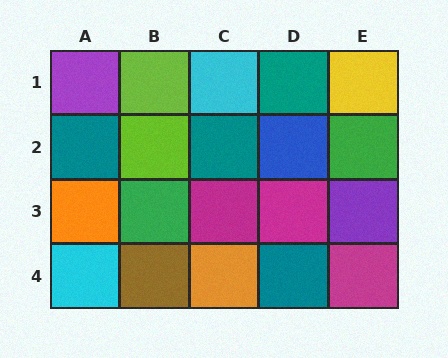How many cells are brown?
1 cell is brown.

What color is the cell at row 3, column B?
Green.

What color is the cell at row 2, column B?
Lime.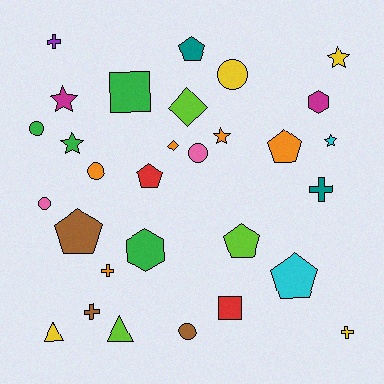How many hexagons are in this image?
There are 2 hexagons.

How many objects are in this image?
There are 30 objects.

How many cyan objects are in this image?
There are 2 cyan objects.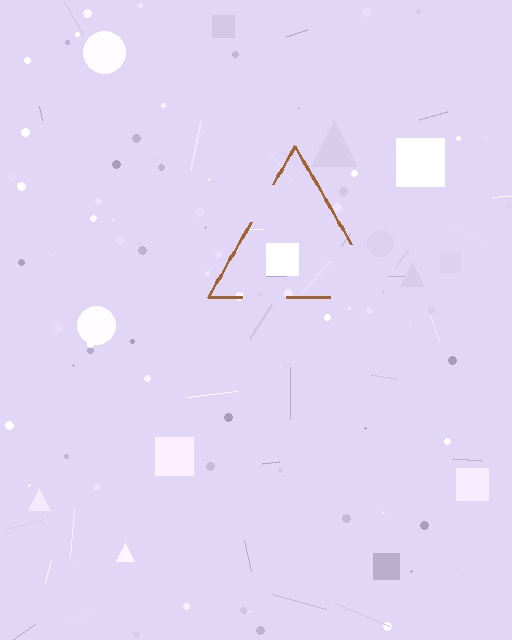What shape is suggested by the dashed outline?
The dashed outline suggests a triangle.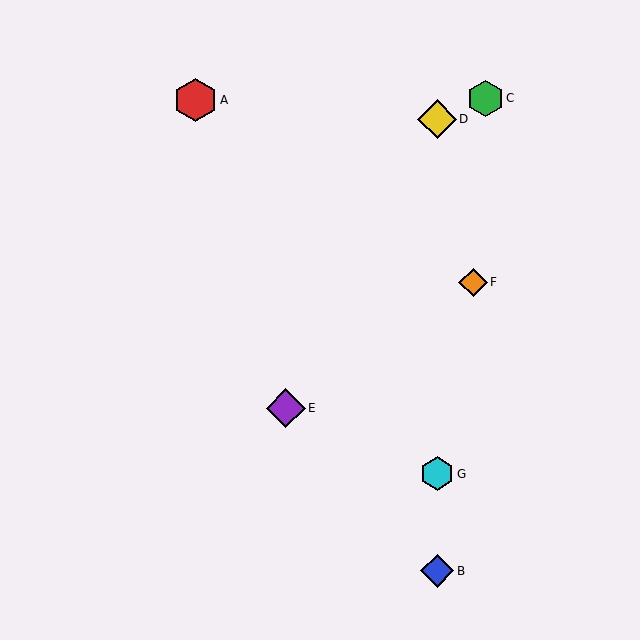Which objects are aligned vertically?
Objects B, D, G are aligned vertically.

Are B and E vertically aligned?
No, B is at x≈437 and E is at x≈286.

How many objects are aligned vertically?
3 objects (B, D, G) are aligned vertically.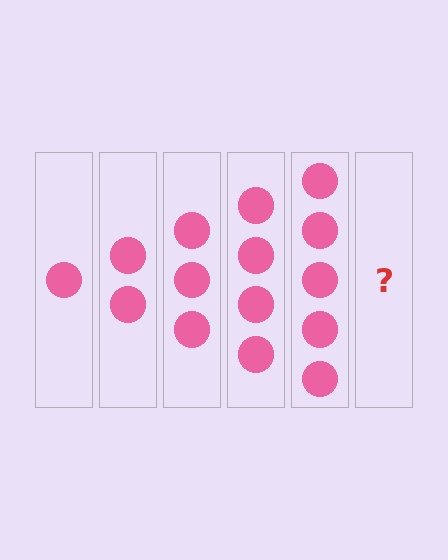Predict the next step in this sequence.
The next step is 6 circles.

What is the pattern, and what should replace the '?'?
The pattern is that each step adds one more circle. The '?' should be 6 circles.